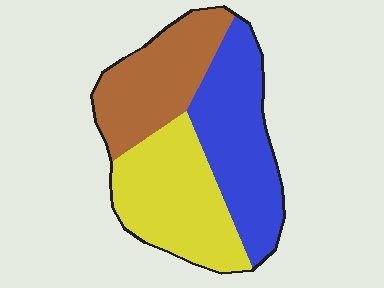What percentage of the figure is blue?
Blue covers about 35% of the figure.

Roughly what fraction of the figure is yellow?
Yellow takes up about one third (1/3) of the figure.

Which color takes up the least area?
Brown, at roughly 30%.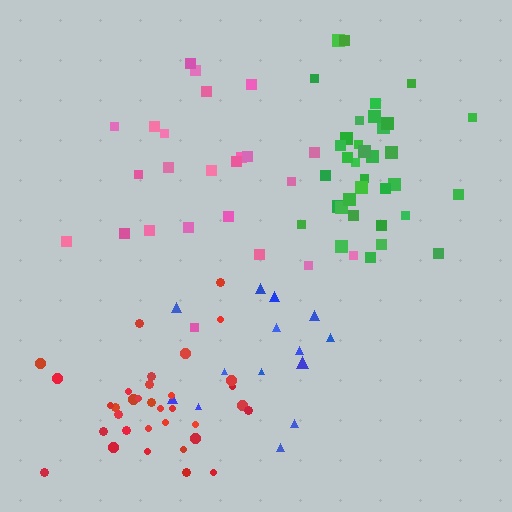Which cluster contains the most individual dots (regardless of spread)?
Green (35).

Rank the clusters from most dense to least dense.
red, green, blue, pink.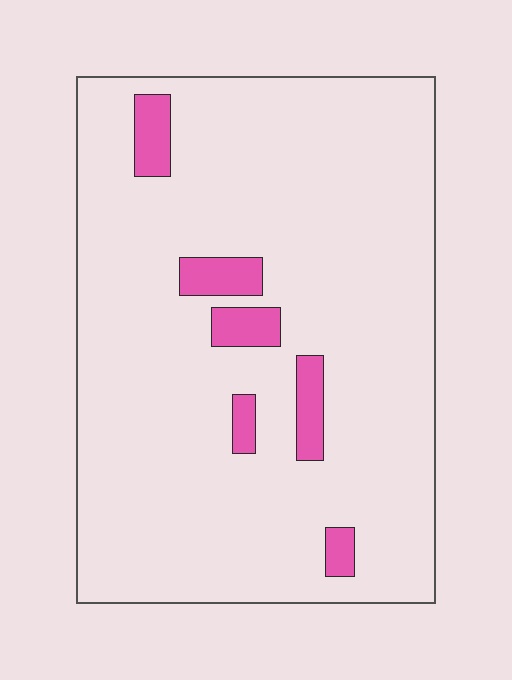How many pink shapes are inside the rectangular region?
6.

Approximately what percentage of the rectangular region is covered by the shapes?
Approximately 10%.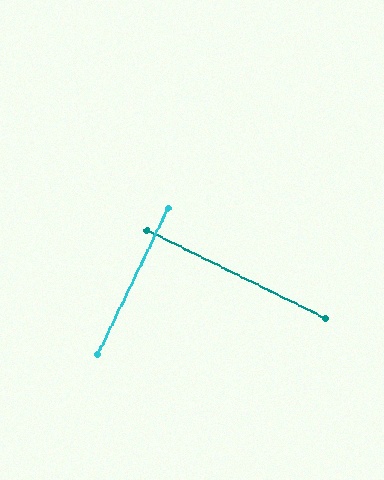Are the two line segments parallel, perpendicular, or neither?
Perpendicular — they meet at approximately 90°.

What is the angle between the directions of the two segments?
Approximately 90 degrees.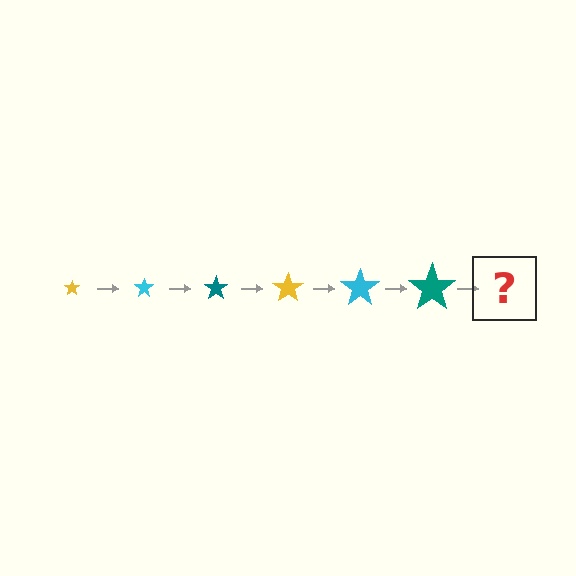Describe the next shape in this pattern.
It should be a yellow star, larger than the previous one.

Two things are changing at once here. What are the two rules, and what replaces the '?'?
The two rules are that the star grows larger each step and the color cycles through yellow, cyan, and teal. The '?' should be a yellow star, larger than the previous one.